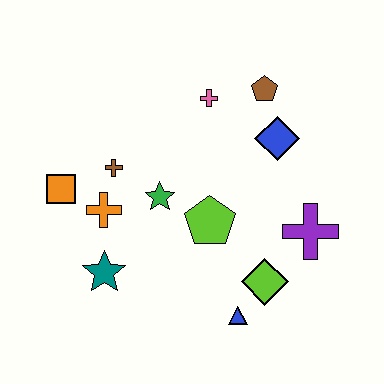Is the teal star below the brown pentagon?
Yes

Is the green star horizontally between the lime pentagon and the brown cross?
Yes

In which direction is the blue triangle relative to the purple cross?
The blue triangle is below the purple cross.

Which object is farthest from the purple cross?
The orange square is farthest from the purple cross.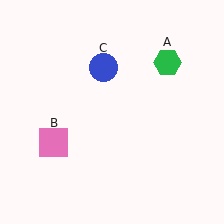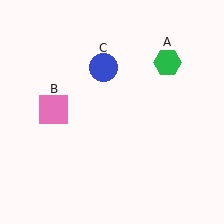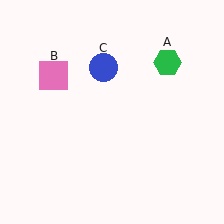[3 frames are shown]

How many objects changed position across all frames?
1 object changed position: pink square (object B).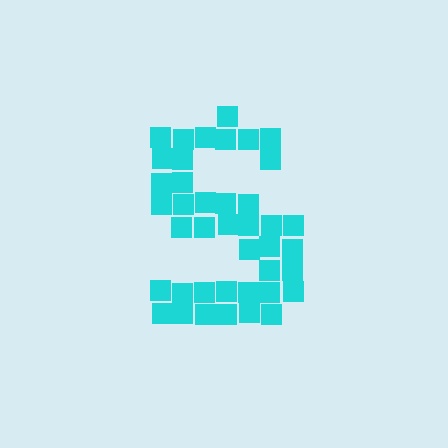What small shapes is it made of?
It is made of small squares.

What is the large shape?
The large shape is the letter S.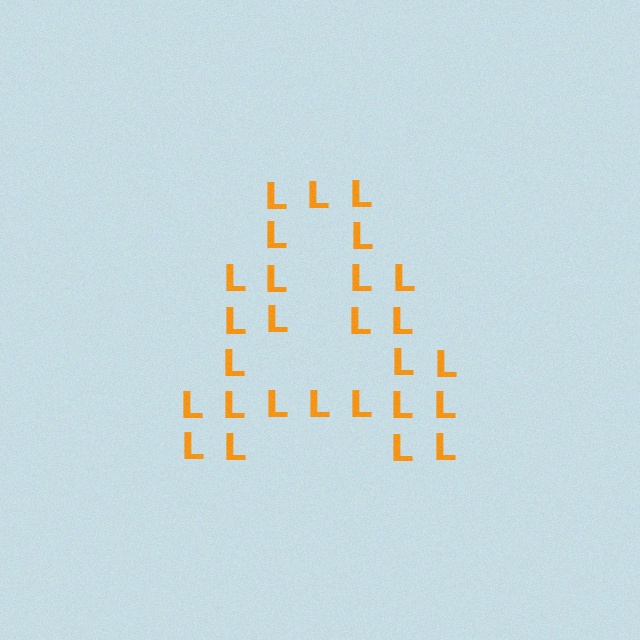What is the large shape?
The large shape is the letter A.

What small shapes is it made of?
It is made of small letter L's.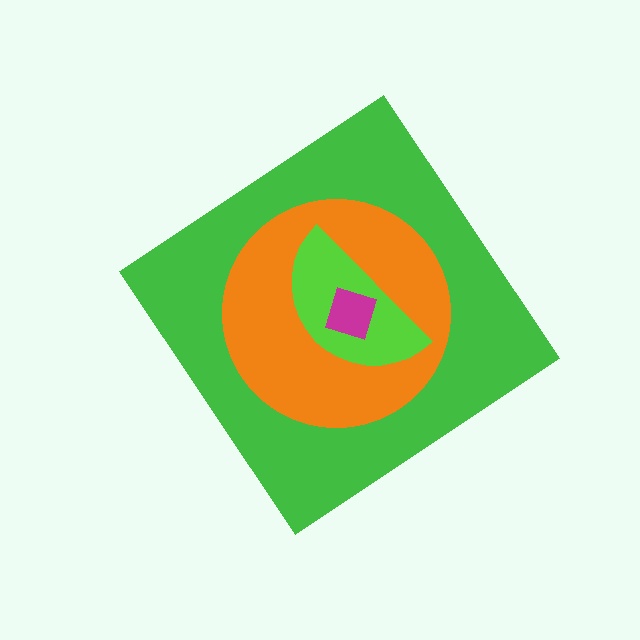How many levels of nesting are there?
4.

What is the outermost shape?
The green diamond.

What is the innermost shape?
The magenta square.